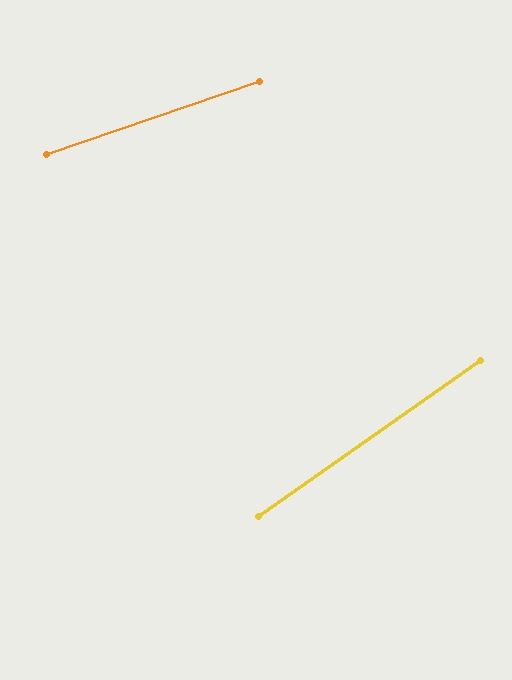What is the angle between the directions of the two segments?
Approximately 16 degrees.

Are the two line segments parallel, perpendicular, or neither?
Neither parallel nor perpendicular — they differ by about 16°.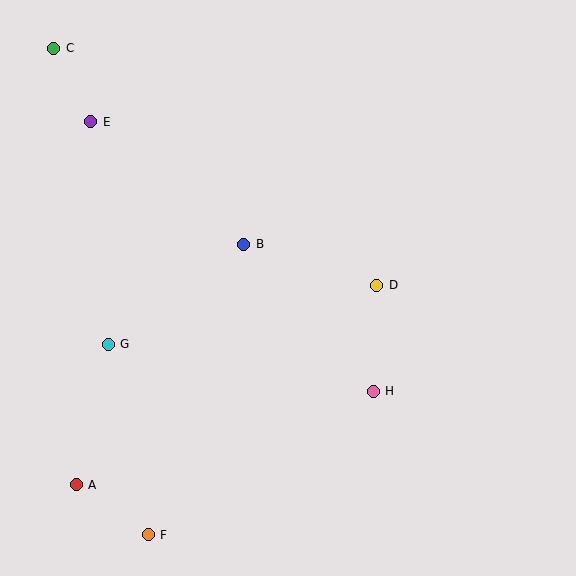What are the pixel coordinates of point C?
Point C is at (54, 48).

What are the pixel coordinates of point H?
Point H is at (373, 391).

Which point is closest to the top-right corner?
Point D is closest to the top-right corner.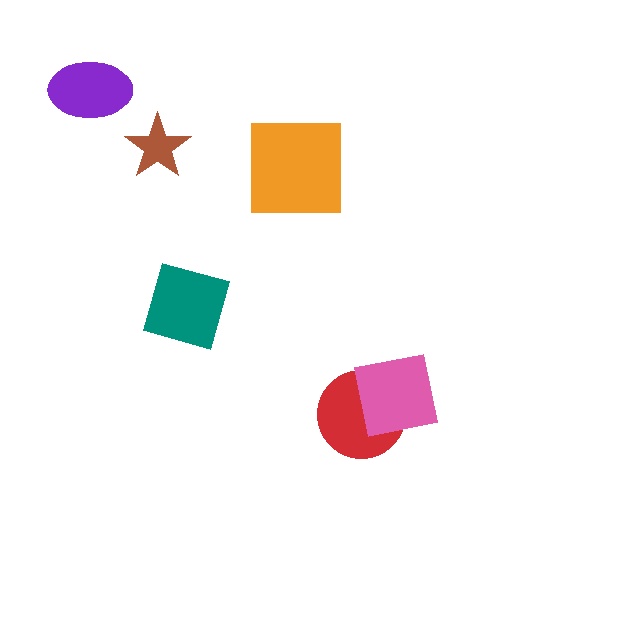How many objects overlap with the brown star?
0 objects overlap with the brown star.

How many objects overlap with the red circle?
1 object overlaps with the red circle.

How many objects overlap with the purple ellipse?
0 objects overlap with the purple ellipse.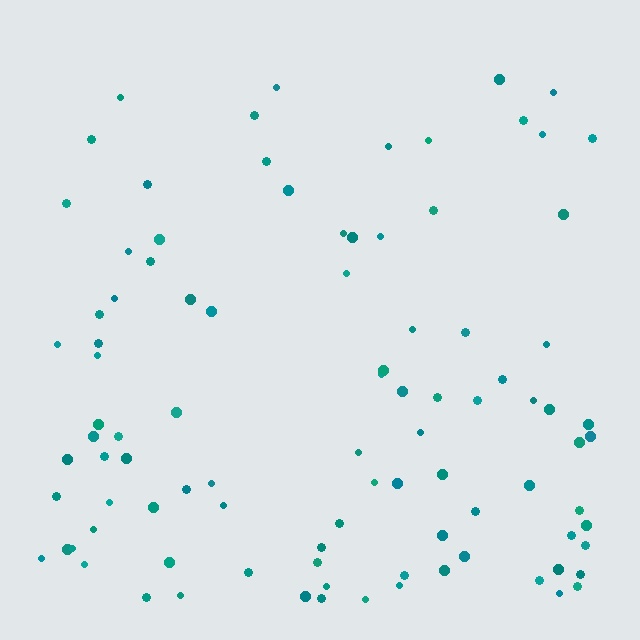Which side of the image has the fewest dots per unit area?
The top.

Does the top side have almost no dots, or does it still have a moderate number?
Still a moderate number, just noticeably fewer than the bottom.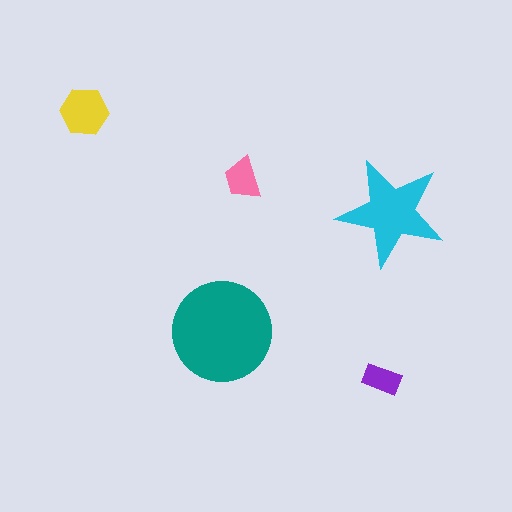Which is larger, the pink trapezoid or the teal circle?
The teal circle.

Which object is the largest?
The teal circle.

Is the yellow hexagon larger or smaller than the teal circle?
Smaller.